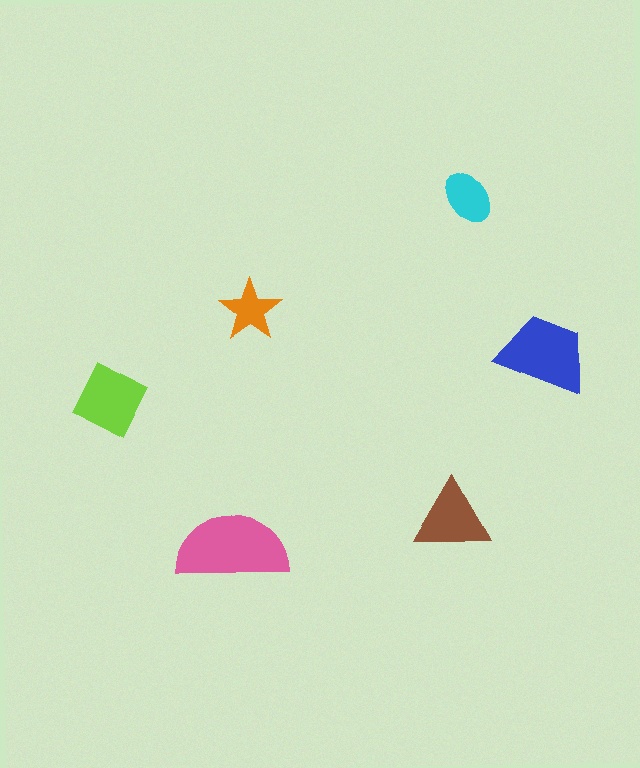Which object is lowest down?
The pink semicircle is bottommost.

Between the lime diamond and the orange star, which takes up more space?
The lime diamond.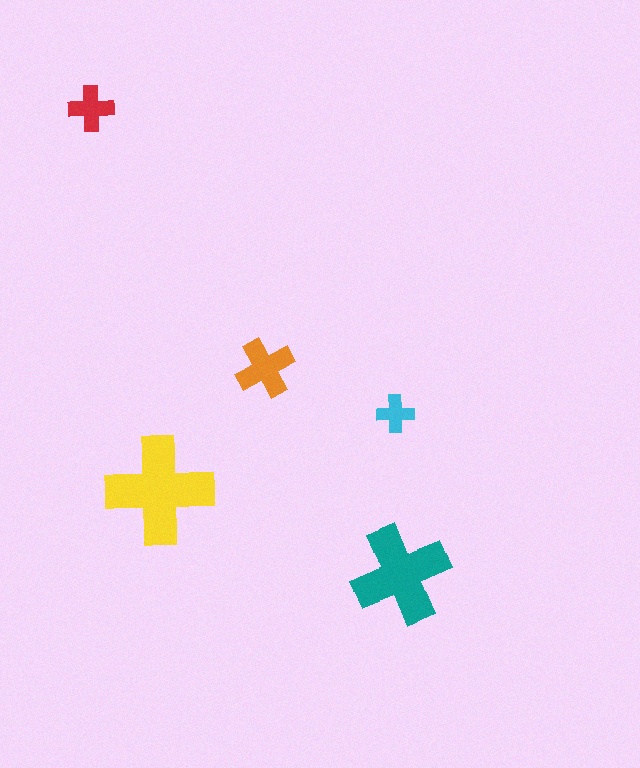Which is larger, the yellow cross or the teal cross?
The yellow one.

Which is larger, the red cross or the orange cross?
The orange one.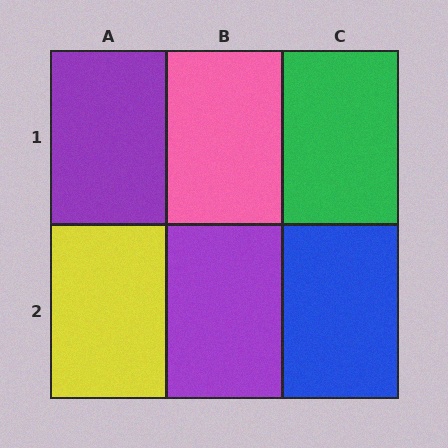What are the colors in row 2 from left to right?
Yellow, purple, blue.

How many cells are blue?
1 cell is blue.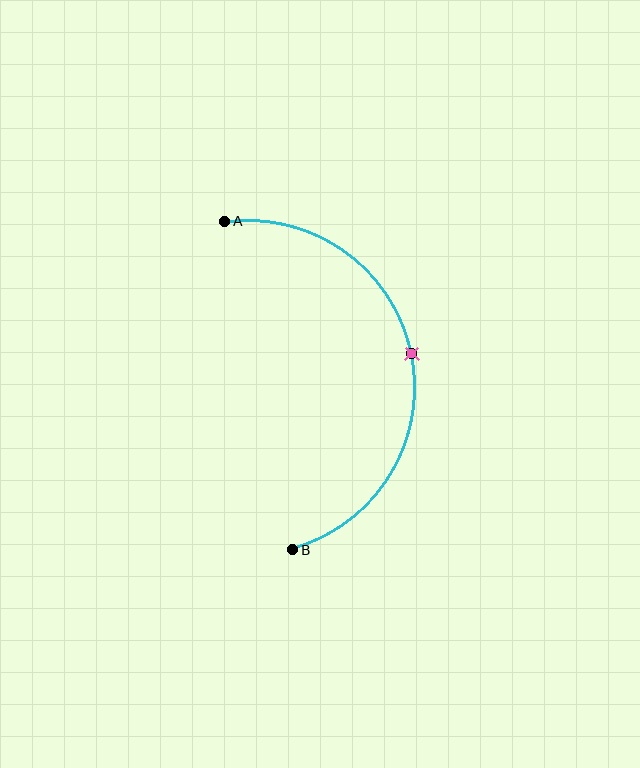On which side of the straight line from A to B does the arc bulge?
The arc bulges to the right of the straight line connecting A and B.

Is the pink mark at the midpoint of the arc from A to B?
Yes. The pink mark lies on the arc at equal arc-length from both A and B — it is the arc midpoint.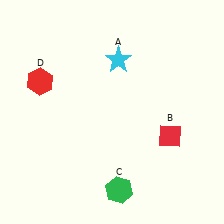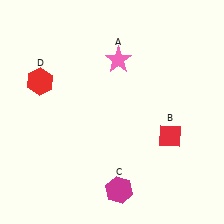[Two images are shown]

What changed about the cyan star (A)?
In Image 1, A is cyan. In Image 2, it changed to pink.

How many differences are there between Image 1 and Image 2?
There are 2 differences between the two images.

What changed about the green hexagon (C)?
In Image 1, C is green. In Image 2, it changed to magenta.